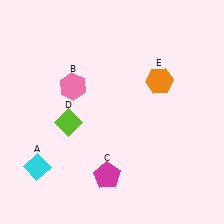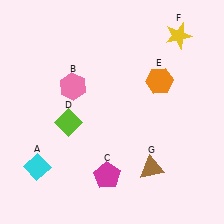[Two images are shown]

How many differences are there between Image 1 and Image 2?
There are 2 differences between the two images.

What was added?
A yellow star (F), a brown triangle (G) were added in Image 2.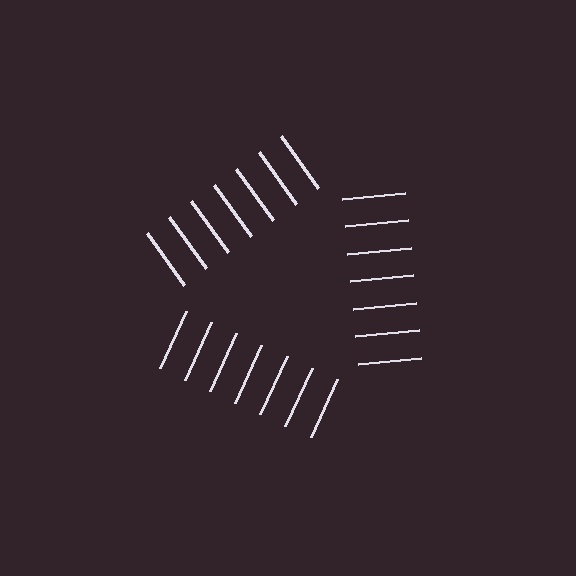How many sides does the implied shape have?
3 sides — the line-ends trace a triangle.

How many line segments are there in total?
21 — 7 along each of the 3 edges.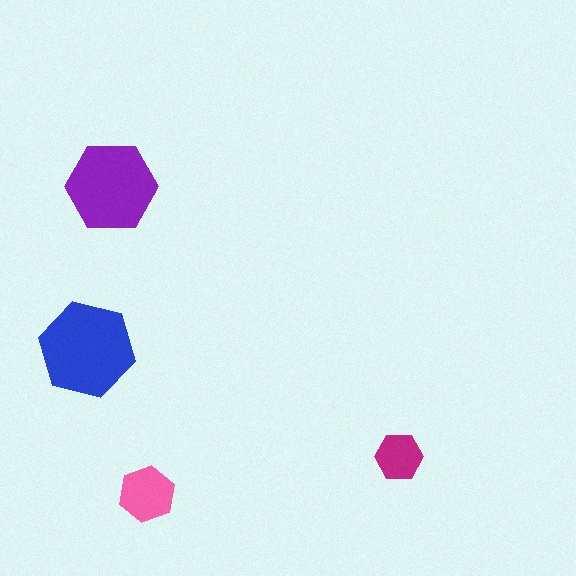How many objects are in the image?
There are 4 objects in the image.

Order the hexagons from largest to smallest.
the blue one, the purple one, the pink one, the magenta one.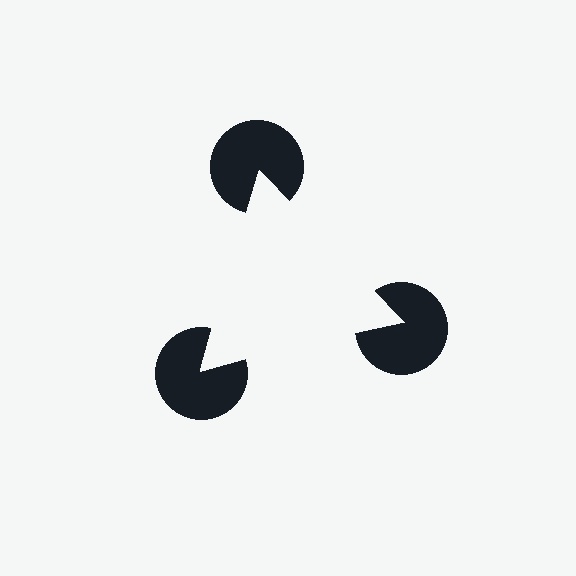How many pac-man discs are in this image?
There are 3 — one at each vertex of the illusory triangle.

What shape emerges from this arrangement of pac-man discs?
An illusory triangle — its edges are inferred from the aligned wedge cuts in the pac-man discs, not physically drawn.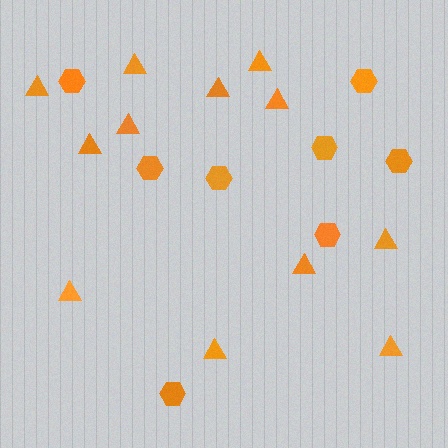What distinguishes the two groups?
There are 2 groups: one group of hexagons (8) and one group of triangles (12).